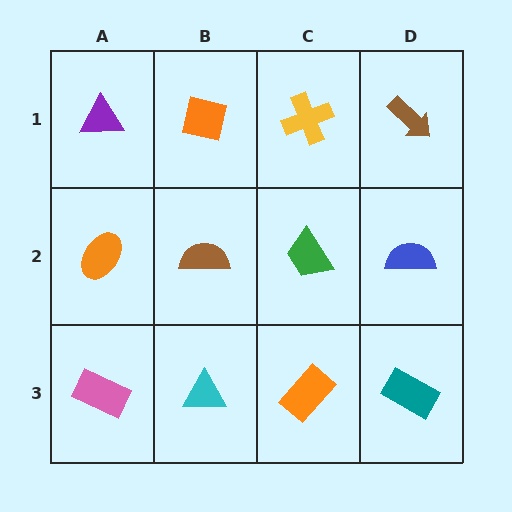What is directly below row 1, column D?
A blue semicircle.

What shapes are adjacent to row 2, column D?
A brown arrow (row 1, column D), a teal rectangle (row 3, column D), a green trapezoid (row 2, column C).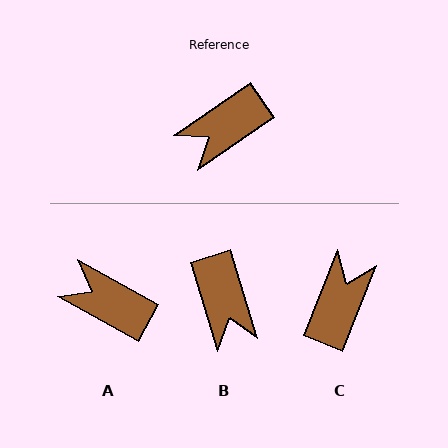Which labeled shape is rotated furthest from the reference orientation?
C, about 147 degrees away.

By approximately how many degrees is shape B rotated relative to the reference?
Approximately 72 degrees counter-clockwise.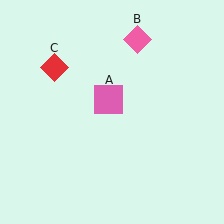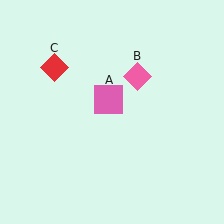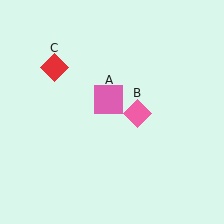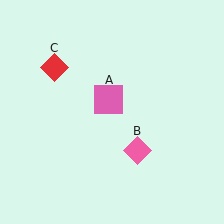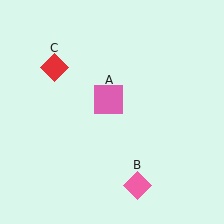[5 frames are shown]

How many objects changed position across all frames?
1 object changed position: pink diamond (object B).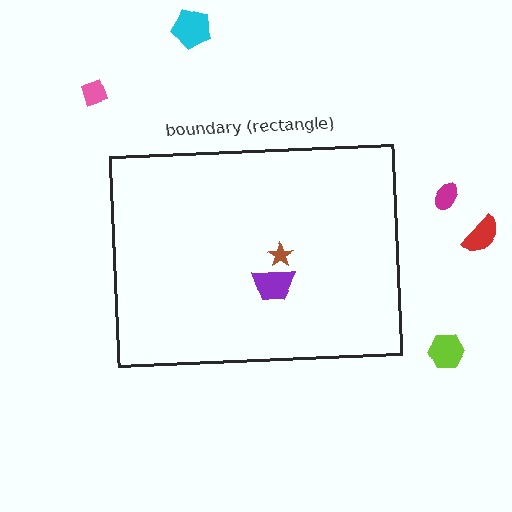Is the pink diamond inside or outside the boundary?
Outside.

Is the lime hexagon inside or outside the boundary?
Outside.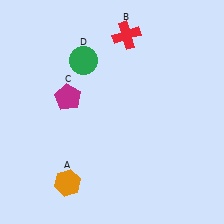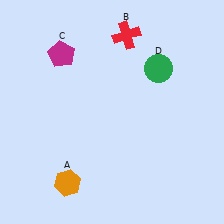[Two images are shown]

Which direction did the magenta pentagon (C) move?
The magenta pentagon (C) moved up.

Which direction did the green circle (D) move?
The green circle (D) moved right.